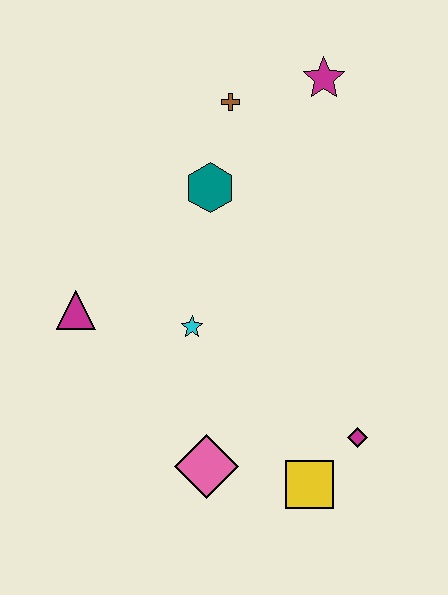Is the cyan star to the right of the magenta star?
No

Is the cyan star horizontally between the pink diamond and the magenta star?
No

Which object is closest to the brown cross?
The teal hexagon is closest to the brown cross.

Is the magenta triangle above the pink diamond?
Yes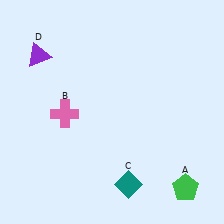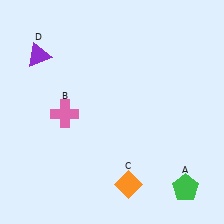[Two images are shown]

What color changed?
The diamond (C) changed from teal in Image 1 to orange in Image 2.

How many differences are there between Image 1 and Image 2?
There is 1 difference between the two images.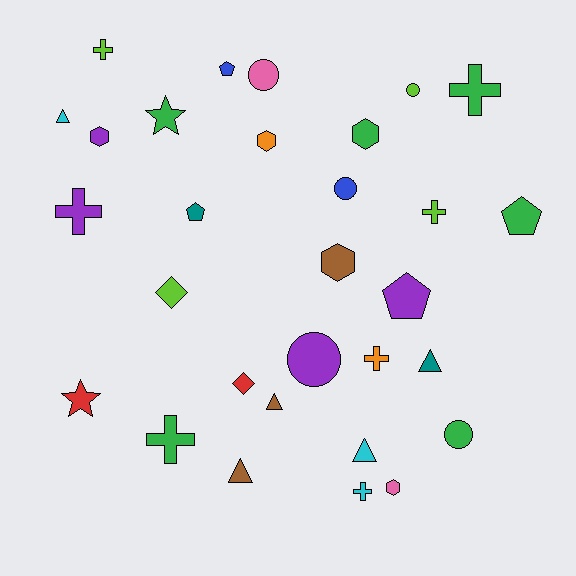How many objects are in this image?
There are 30 objects.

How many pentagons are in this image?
There are 4 pentagons.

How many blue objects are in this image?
There are 2 blue objects.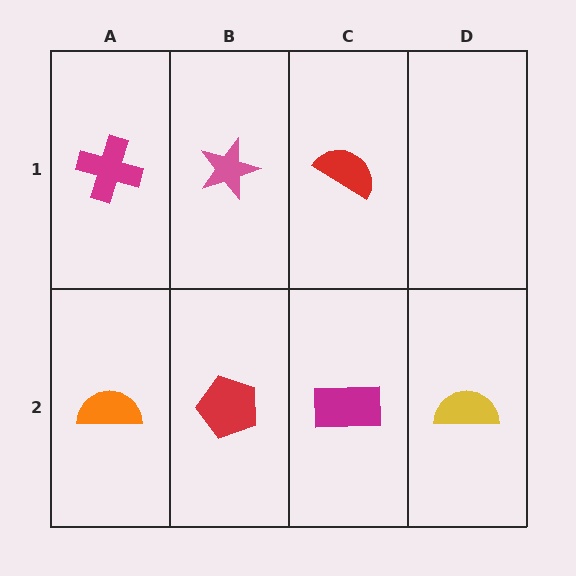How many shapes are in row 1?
3 shapes.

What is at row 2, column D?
A yellow semicircle.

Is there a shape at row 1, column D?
No, that cell is empty.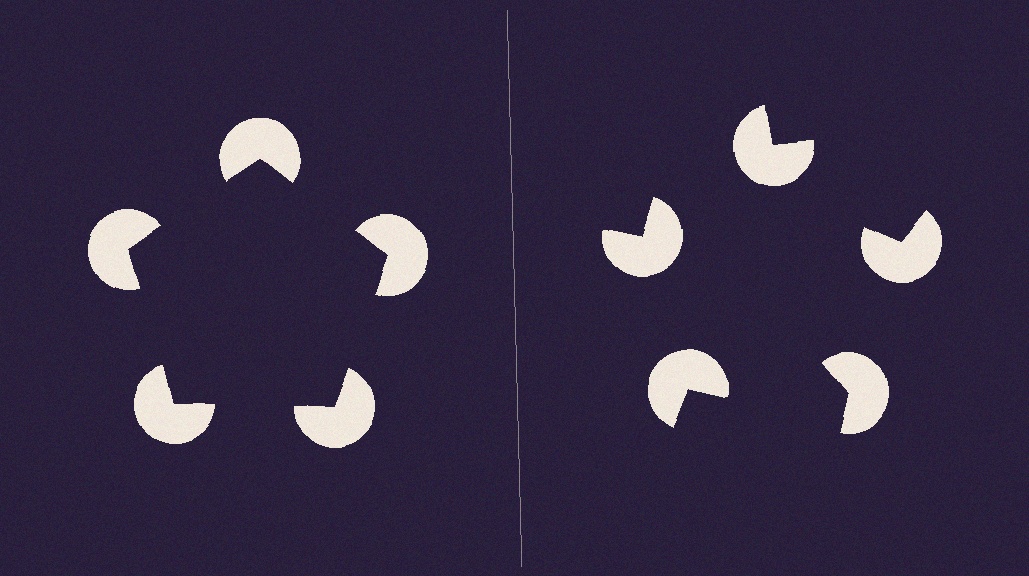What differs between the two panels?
The pac-man discs are positioned identically on both sides; only the wedge orientations differ. On the left they align to a pentagon; on the right they are misaligned.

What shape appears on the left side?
An illusory pentagon.